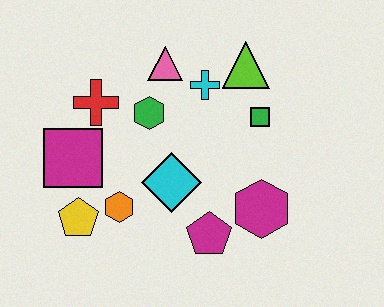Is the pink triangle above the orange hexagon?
Yes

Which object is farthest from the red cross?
The magenta hexagon is farthest from the red cross.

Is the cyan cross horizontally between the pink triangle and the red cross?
No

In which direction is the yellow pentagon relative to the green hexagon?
The yellow pentagon is below the green hexagon.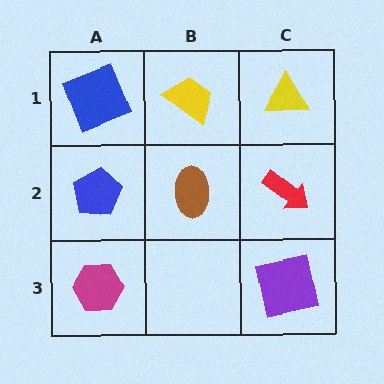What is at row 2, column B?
A brown ellipse.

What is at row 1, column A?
A blue square.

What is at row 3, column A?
A magenta hexagon.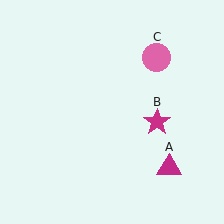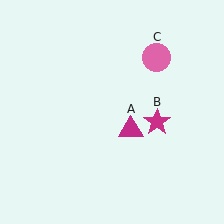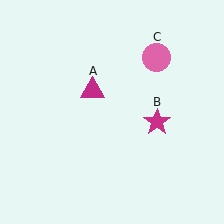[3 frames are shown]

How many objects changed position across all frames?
1 object changed position: magenta triangle (object A).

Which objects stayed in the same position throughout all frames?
Magenta star (object B) and pink circle (object C) remained stationary.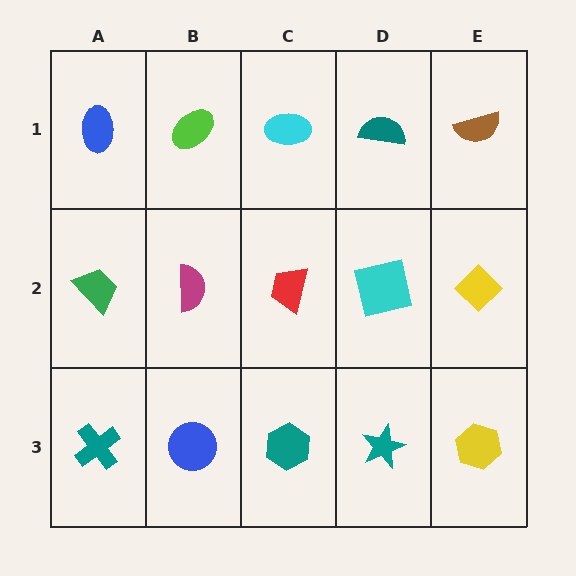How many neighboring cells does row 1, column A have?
2.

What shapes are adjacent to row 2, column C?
A cyan ellipse (row 1, column C), a teal hexagon (row 3, column C), a magenta semicircle (row 2, column B), a cyan square (row 2, column D).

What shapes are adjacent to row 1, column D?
A cyan square (row 2, column D), a cyan ellipse (row 1, column C), a brown semicircle (row 1, column E).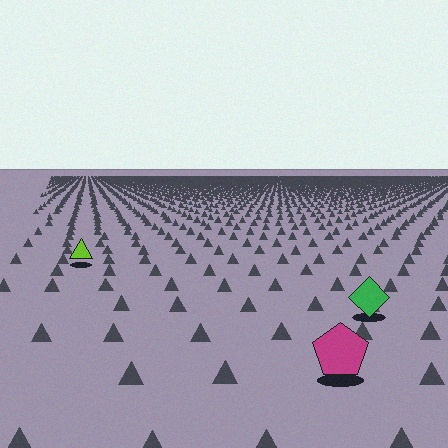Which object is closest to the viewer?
The magenta pentagon is closest. The texture marks near it are larger and more spread out.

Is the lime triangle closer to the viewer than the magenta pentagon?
No. The magenta pentagon is closer — you can tell from the texture gradient: the ground texture is coarser near it.